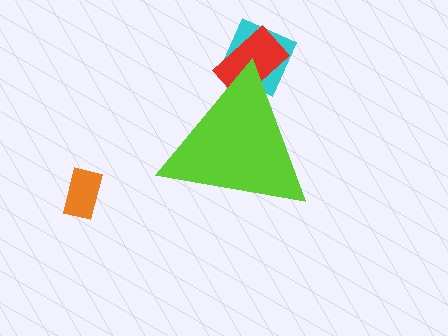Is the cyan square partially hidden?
Yes, the cyan square is partially hidden behind the lime triangle.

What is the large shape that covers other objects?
A lime triangle.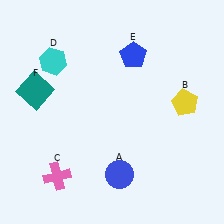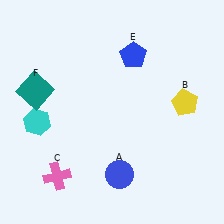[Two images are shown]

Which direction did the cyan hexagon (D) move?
The cyan hexagon (D) moved down.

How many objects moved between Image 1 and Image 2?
1 object moved between the two images.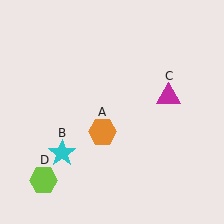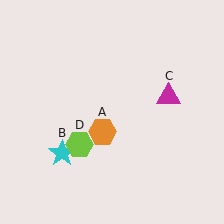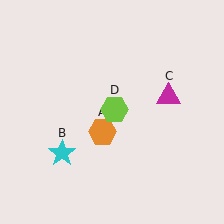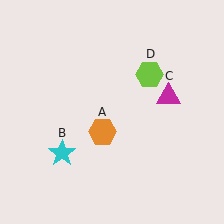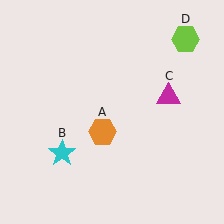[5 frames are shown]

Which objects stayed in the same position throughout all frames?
Orange hexagon (object A) and cyan star (object B) and magenta triangle (object C) remained stationary.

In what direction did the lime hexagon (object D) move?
The lime hexagon (object D) moved up and to the right.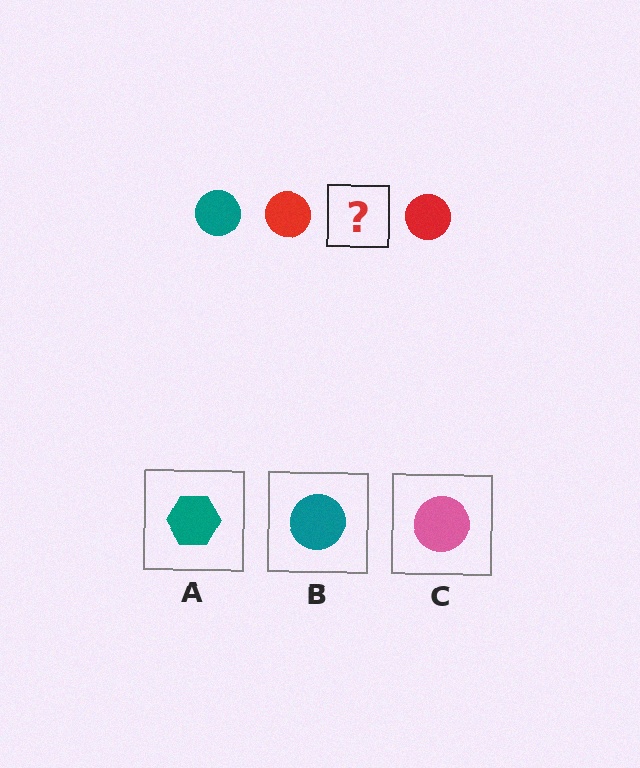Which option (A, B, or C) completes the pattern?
B.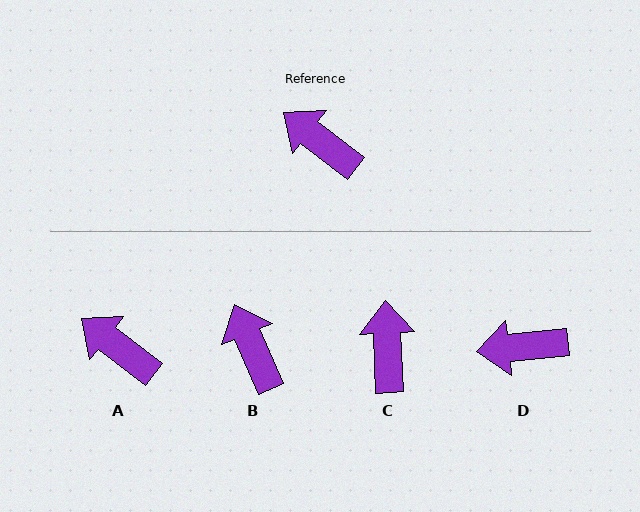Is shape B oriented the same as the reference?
No, it is off by about 29 degrees.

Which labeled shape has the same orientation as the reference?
A.